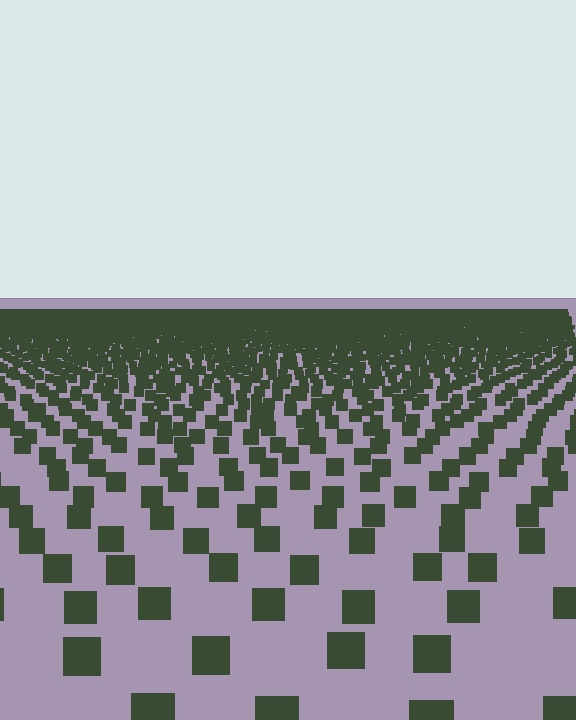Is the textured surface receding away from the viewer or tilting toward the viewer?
The surface is receding away from the viewer. Texture elements get smaller and denser toward the top.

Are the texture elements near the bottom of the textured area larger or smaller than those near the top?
Larger. Near the bottom, elements are closer to the viewer and appear at a bigger on-screen size.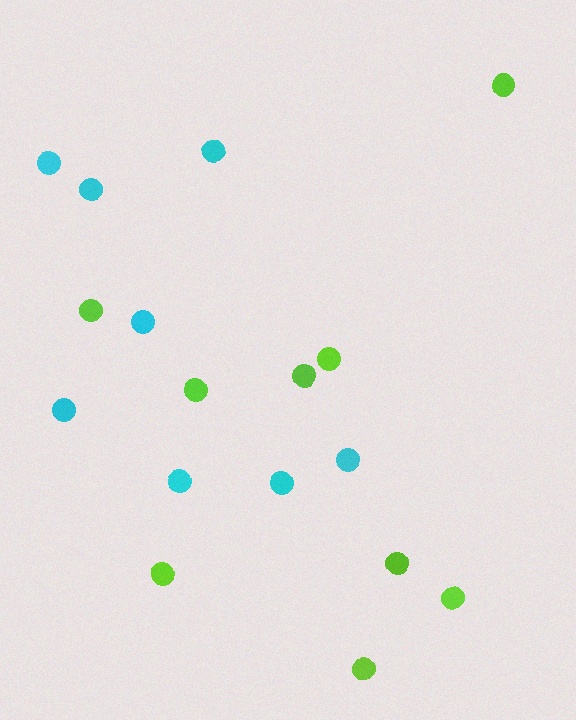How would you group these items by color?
There are 2 groups: one group of cyan circles (8) and one group of lime circles (9).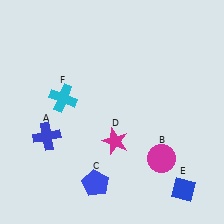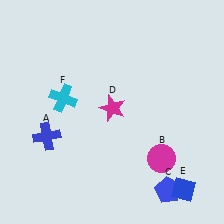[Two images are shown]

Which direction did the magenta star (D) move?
The magenta star (D) moved up.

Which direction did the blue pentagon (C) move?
The blue pentagon (C) moved right.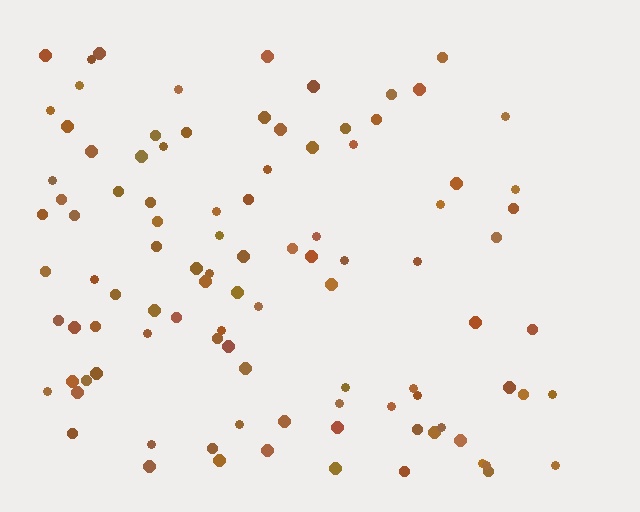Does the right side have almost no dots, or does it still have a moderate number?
Still a moderate number, just noticeably fewer than the left.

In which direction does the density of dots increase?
From right to left, with the left side densest.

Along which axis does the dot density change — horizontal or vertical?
Horizontal.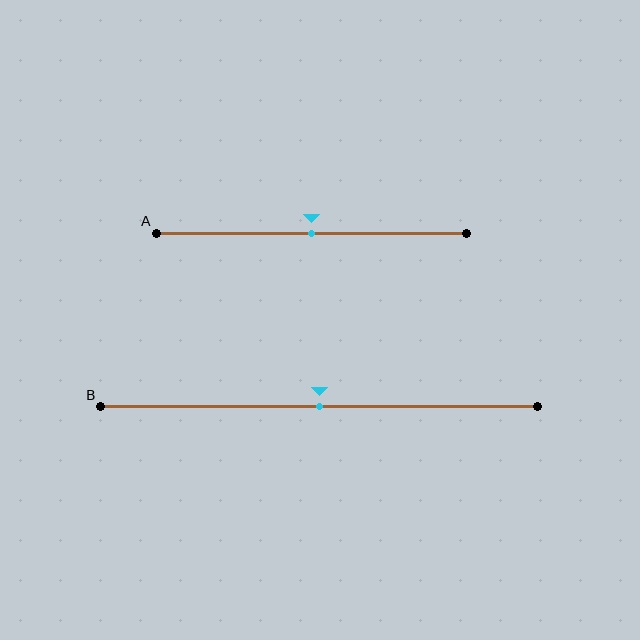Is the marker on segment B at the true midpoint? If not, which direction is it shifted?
Yes, the marker on segment B is at the true midpoint.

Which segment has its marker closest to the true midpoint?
Segment A has its marker closest to the true midpoint.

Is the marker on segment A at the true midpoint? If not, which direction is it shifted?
Yes, the marker on segment A is at the true midpoint.